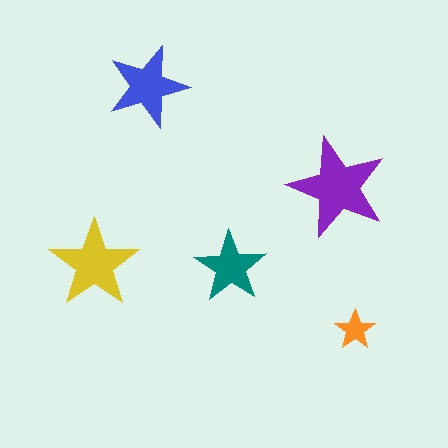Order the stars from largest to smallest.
the purple one, the yellow one, the blue one, the teal one, the orange one.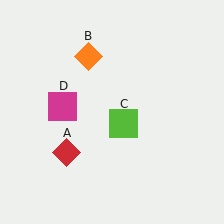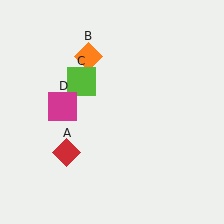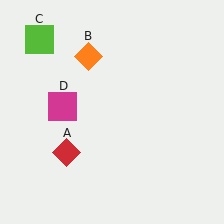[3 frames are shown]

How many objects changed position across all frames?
1 object changed position: lime square (object C).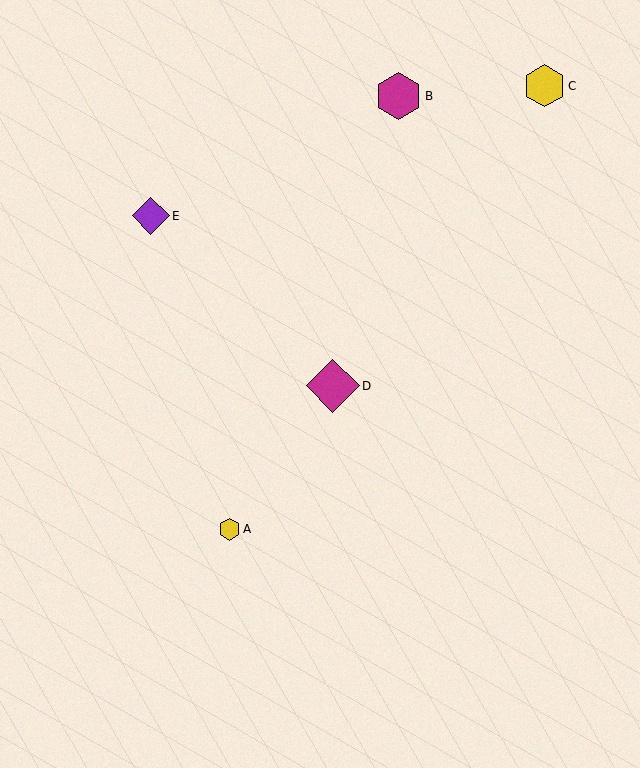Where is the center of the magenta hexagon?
The center of the magenta hexagon is at (399, 96).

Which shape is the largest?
The magenta diamond (labeled D) is the largest.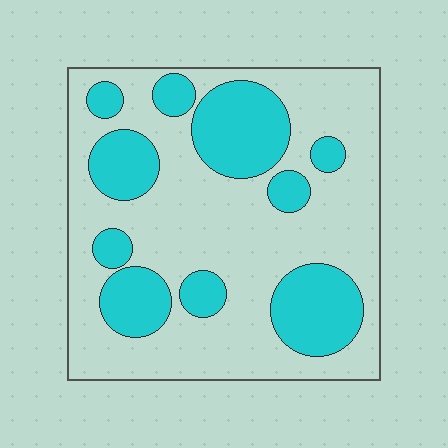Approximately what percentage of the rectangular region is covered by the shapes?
Approximately 30%.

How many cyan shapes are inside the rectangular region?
10.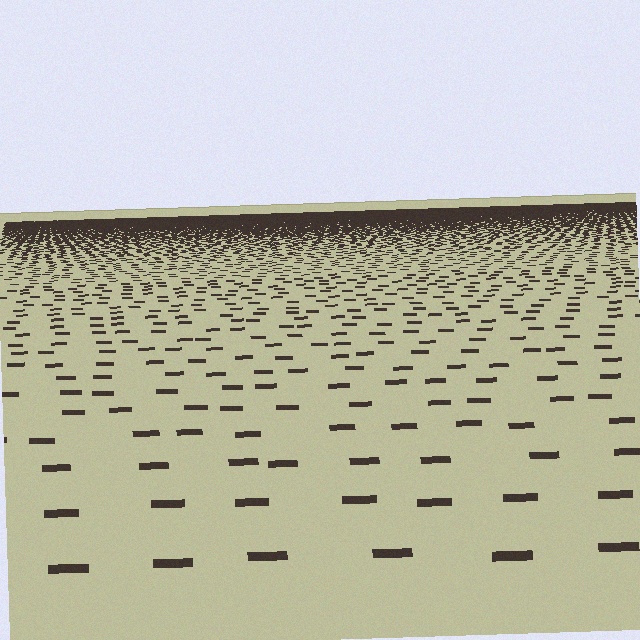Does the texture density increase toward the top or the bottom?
Density increases toward the top.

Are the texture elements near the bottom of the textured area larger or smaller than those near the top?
Larger. Near the bottom, elements are closer to the viewer and appear at a bigger on-screen size.